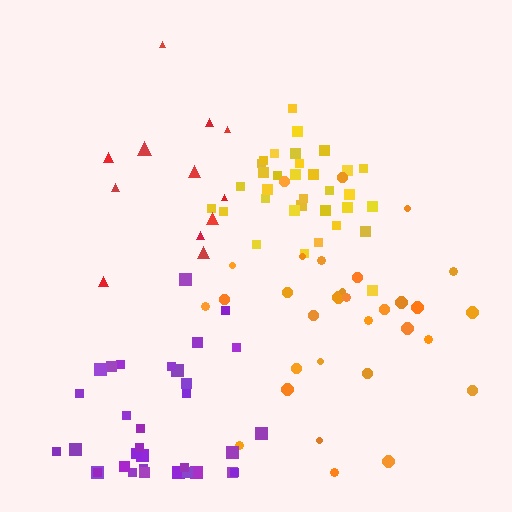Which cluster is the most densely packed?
Yellow.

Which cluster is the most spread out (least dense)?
Orange.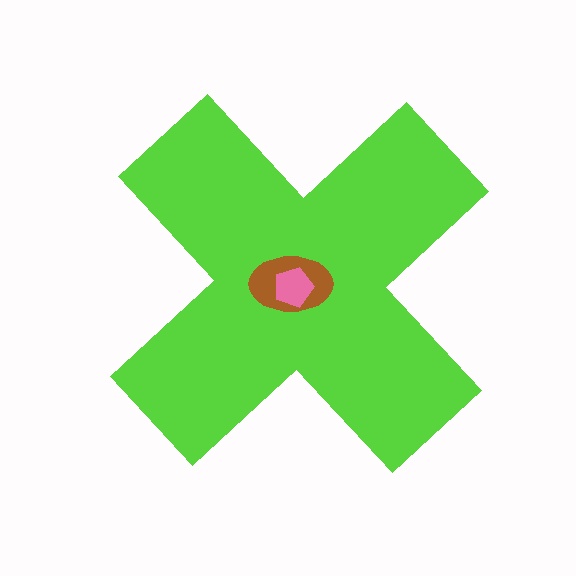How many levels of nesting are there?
3.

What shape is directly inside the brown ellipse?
The pink pentagon.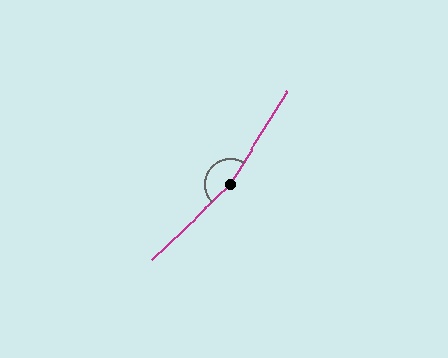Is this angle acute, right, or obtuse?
It is obtuse.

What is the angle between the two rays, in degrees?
Approximately 166 degrees.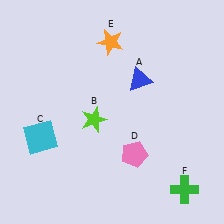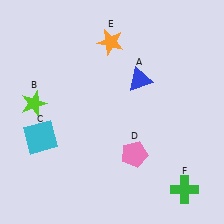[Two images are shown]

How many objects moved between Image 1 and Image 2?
1 object moved between the two images.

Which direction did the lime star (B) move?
The lime star (B) moved left.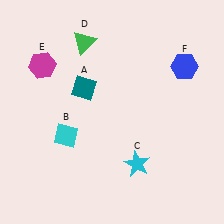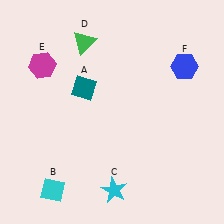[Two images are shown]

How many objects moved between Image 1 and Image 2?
2 objects moved between the two images.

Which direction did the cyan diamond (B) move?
The cyan diamond (B) moved down.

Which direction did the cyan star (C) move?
The cyan star (C) moved down.